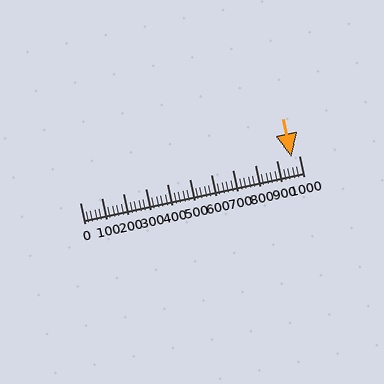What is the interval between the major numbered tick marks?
The major tick marks are spaced 100 units apart.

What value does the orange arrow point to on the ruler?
The orange arrow points to approximately 965.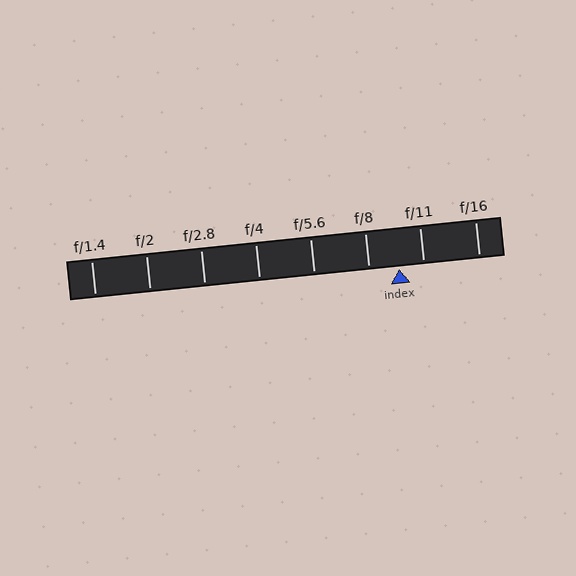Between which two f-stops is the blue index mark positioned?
The index mark is between f/8 and f/11.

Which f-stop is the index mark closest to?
The index mark is closest to f/11.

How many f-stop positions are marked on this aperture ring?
There are 8 f-stop positions marked.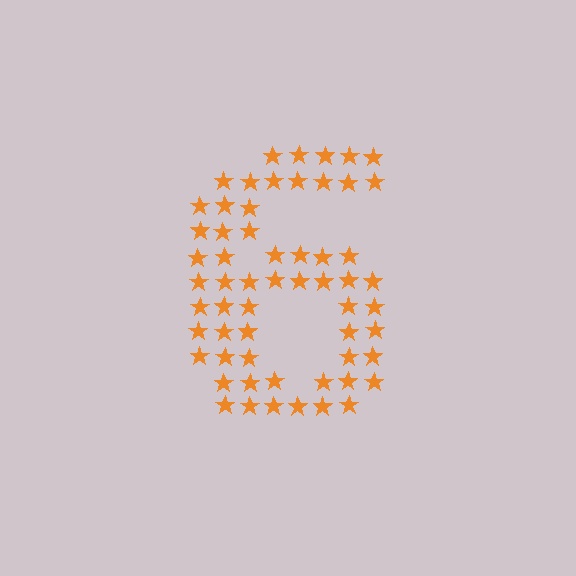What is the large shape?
The large shape is the digit 6.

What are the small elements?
The small elements are stars.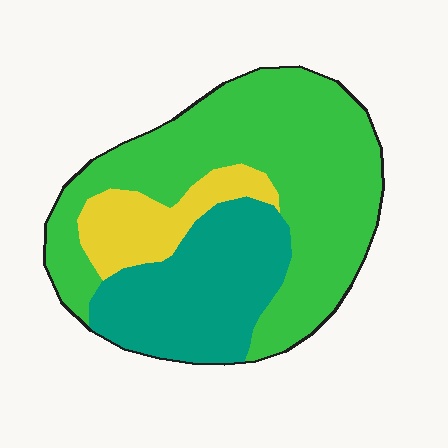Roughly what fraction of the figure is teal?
Teal covers 29% of the figure.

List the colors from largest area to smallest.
From largest to smallest: green, teal, yellow.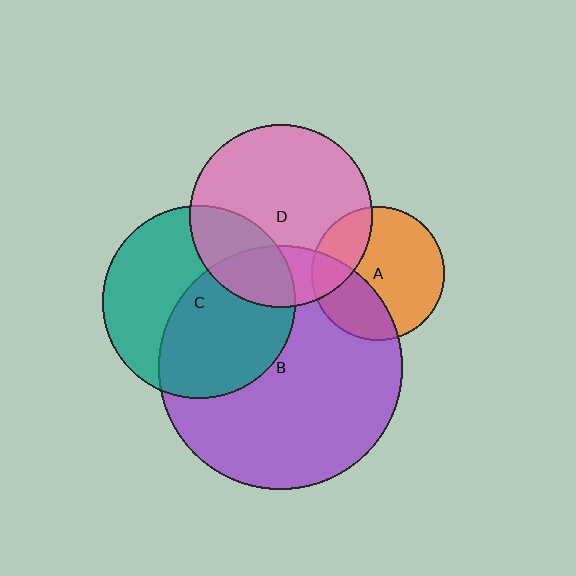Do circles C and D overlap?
Yes.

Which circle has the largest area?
Circle B (purple).